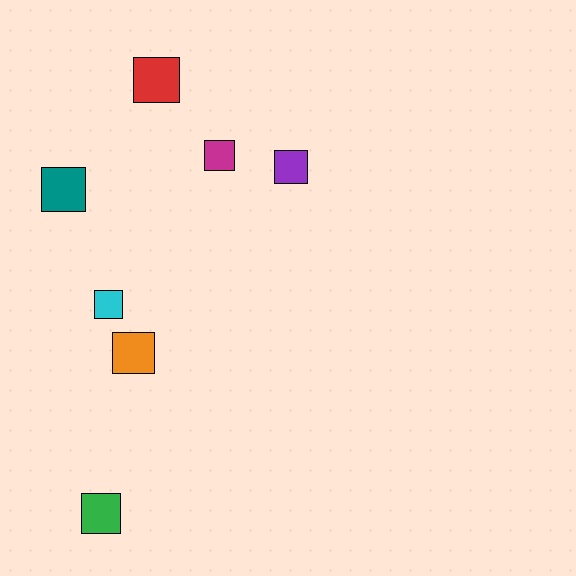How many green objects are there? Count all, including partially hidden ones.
There is 1 green object.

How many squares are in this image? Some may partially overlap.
There are 7 squares.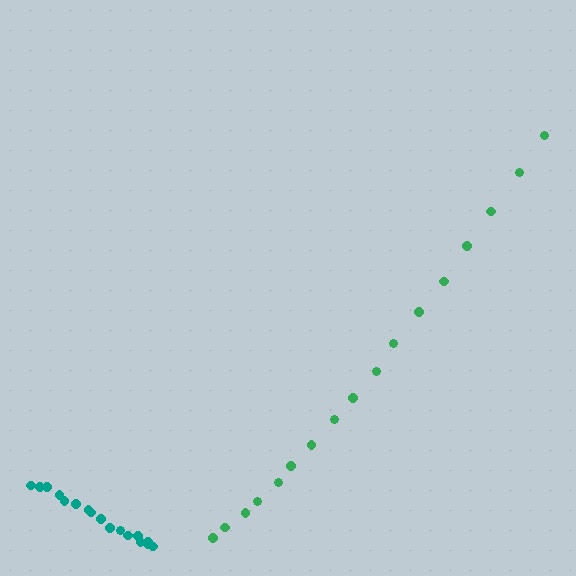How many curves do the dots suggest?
There are 2 distinct paths.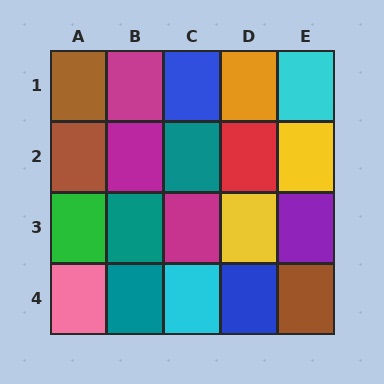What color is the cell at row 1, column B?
Magenta.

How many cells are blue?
2 cells are blue.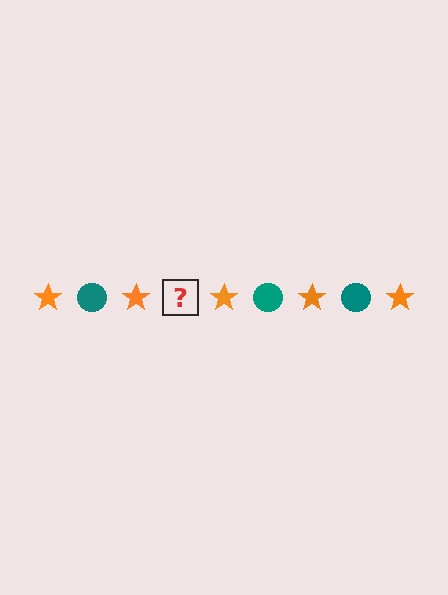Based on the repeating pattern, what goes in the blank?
The blank should be a teal circle.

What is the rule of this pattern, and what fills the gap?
The rule is that the pattern alternates between orange star and teal circle. The gap should be filled with a teal circle.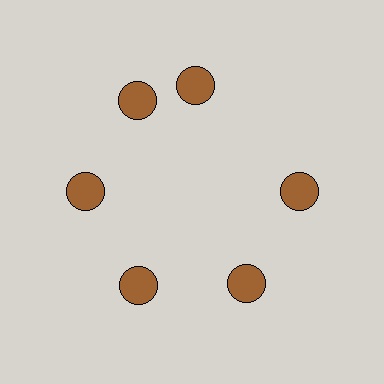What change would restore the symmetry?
The symmetry would be restored by rotating it back into even spacing with its neighbors so that all 6 circles sit at equal angles and equal distance from the center.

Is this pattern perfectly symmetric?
No. The 6 brown circles are arranged in a ring, but one element near the 1 o'clock position is rotated out of alignment along the ring, breaking the 6-fold rotational symmetry.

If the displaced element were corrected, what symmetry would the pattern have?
It would have 6-fold rotational symmetry — the pattern would map onto itself every 60 degrees.